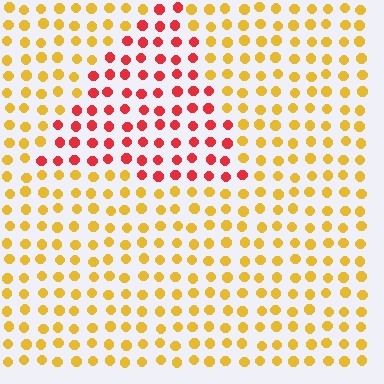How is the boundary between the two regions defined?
The boundary is defined purely by a slight shift in hue (about 50 degrees). Spacing, size, and orientation are identical on both sides.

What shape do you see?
I see a triangle.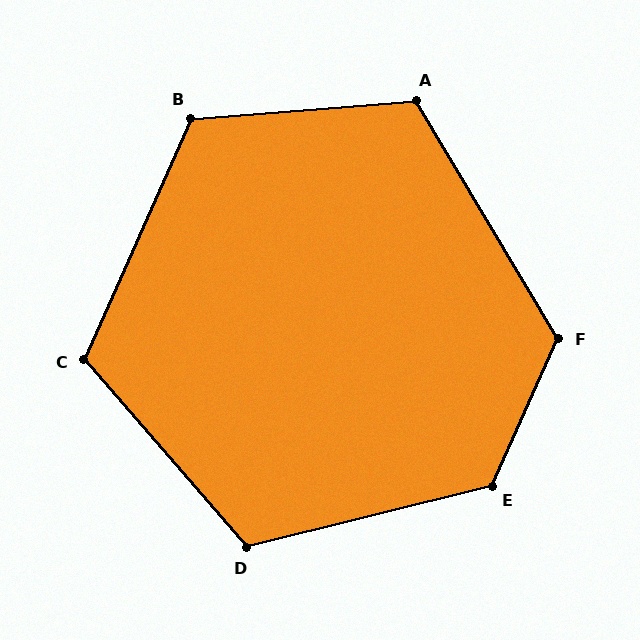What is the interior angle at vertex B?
Approximately 118 degrees (obtuse).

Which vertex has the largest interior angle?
E, at approximately 128 degrees.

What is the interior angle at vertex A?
Approximately 116 degrees (obtuse).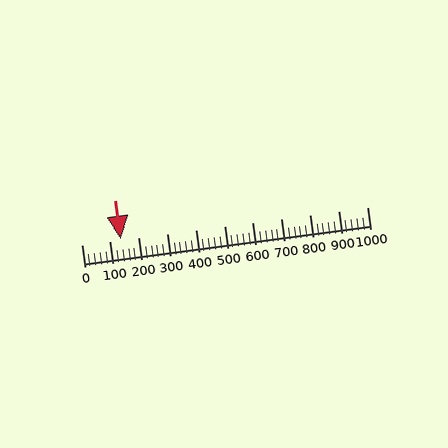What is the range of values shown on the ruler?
The ruler shows values from 0 to 1000.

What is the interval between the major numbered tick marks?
The major tick marks are spaced 100 units apart.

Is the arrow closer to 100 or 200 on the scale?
The arrow is closer to 100.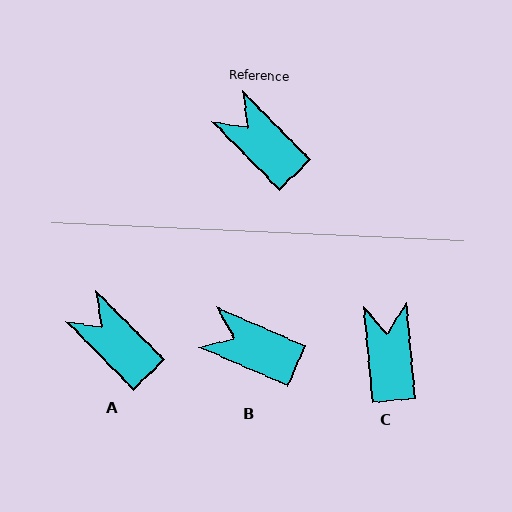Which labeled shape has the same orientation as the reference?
A.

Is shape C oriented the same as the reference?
No, it is off by about 40 degrees.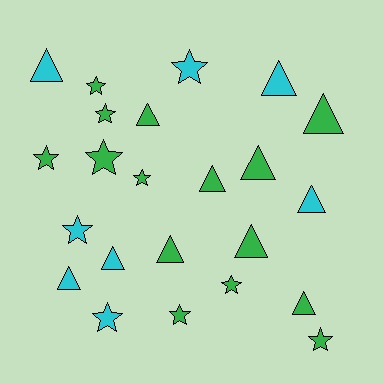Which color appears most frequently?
Green, with 15 objects.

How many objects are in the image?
There are 23 objects.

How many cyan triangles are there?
There are 5 cyan triangles.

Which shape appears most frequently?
Triangle, with 12 objects.